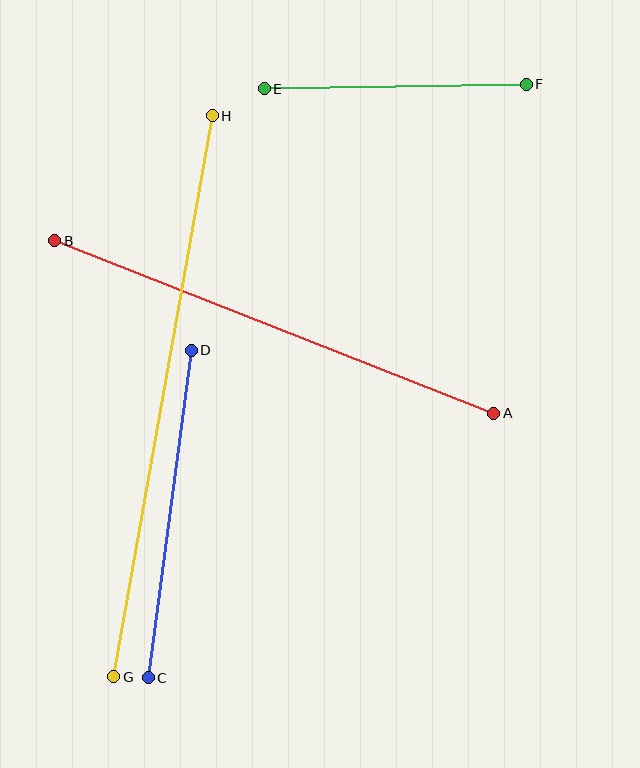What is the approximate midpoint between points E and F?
The midpoint is at approximately (395, 86) pixels.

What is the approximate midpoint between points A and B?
The midpoint is at approximately (274, 327) pixels.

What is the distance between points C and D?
The distance is approximately 330 pixels.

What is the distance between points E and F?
The distance is approximately 262 pixels.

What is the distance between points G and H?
The distance is approximately 570 pixels.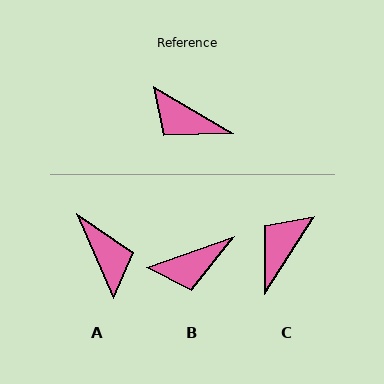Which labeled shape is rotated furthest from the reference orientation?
A, about 144 degrees away.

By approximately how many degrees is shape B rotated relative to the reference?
Approximately 50 degrees counter-clockwise.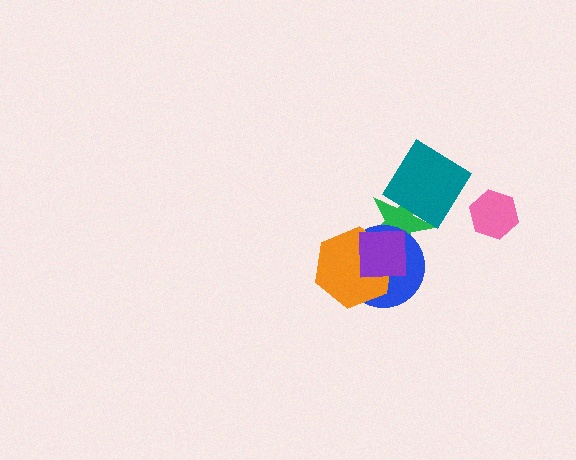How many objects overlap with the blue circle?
3 objects overlap with the blue circle.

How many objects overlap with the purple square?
3 objects overlap with the purple square.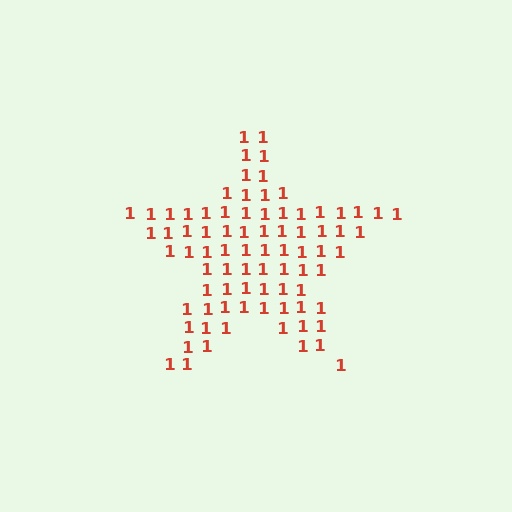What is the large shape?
The large shape is a star.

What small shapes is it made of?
It is made of small digit 1's.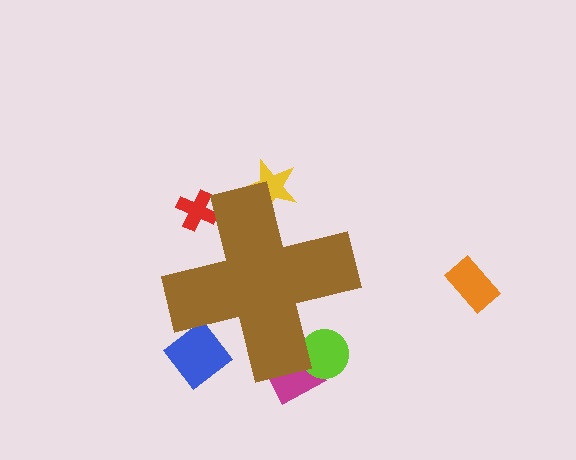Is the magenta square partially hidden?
Yes, the magenta square is partially hidden behind the brown cross.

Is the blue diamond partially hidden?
Yes, the blue diamond is partially hidden behind the brown cross.